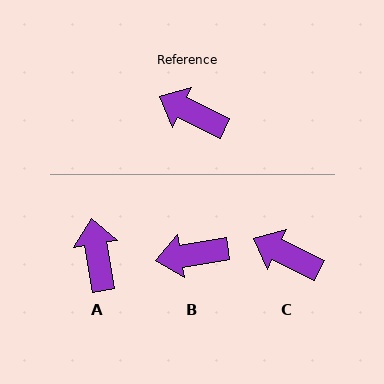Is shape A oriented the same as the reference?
No, it is off by about 55 degrees.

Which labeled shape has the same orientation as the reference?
C.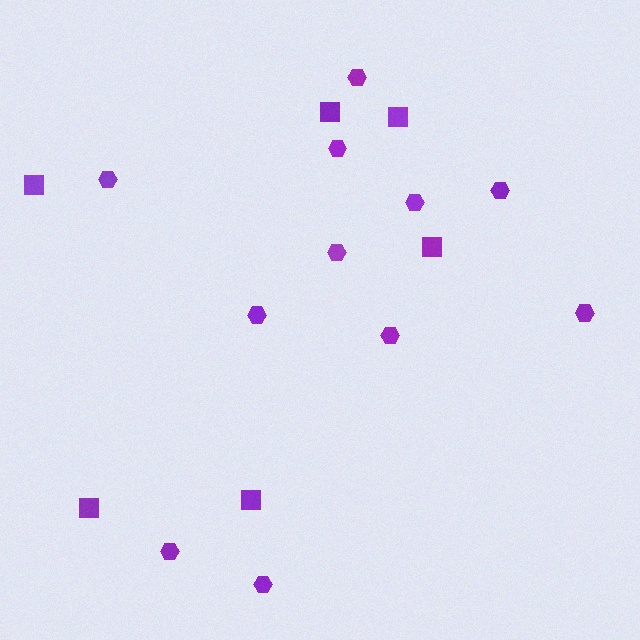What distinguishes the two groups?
There are 2 groups: one group of squares (6) and one group of hexagons (11).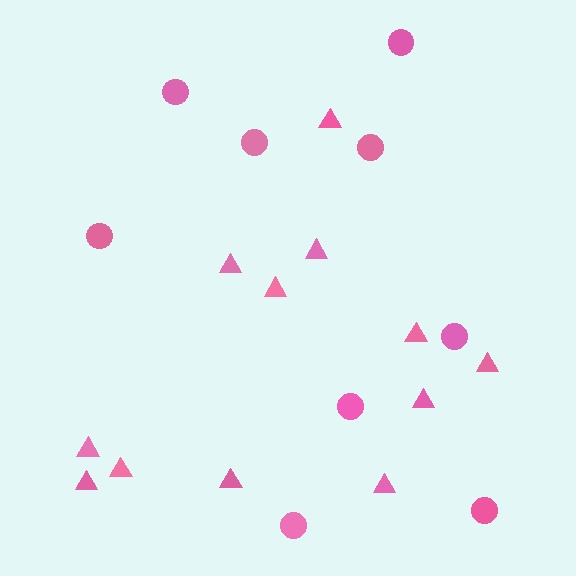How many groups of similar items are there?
There are 2 groups: one group of triangles (12) and one group of circles (9).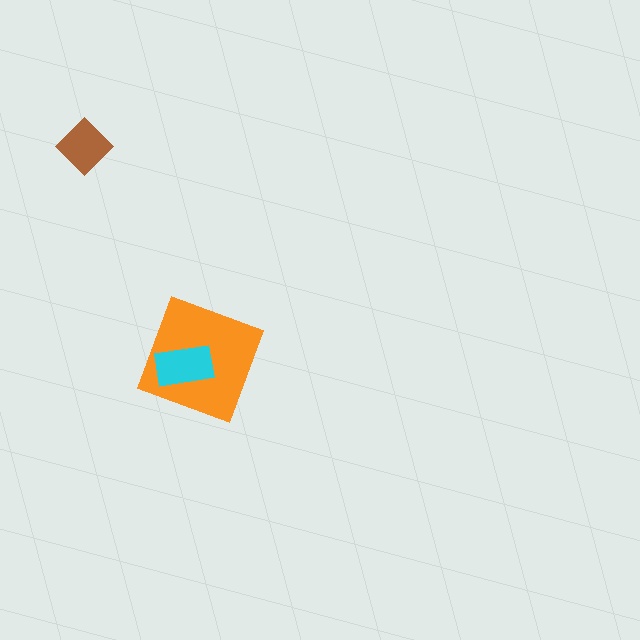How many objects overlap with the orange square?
1 object overlaps with the orange square.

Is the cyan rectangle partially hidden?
No, no other shape covers it.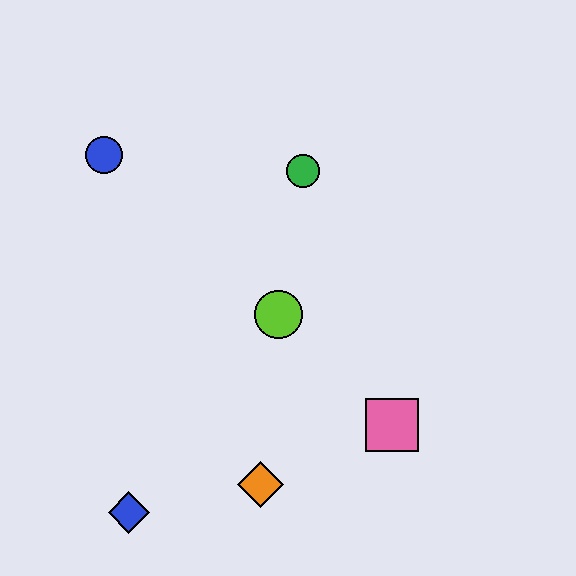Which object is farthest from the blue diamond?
The green circle is farthest from the blue diamond.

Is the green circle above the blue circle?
No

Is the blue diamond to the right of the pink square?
No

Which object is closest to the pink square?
The orange diamond is closest to the pink square.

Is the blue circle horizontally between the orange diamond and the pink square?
No